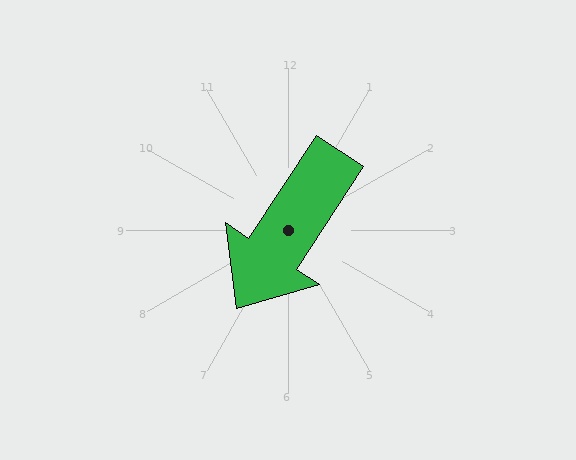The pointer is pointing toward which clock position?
Roughly 7 o'clock.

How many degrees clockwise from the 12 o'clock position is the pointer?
Approximately 213 degrees.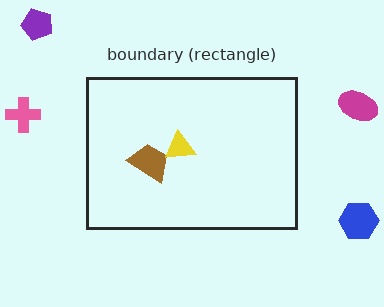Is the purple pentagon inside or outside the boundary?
Outside.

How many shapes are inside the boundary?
2 inside, 4 outside.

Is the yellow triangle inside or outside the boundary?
Inside.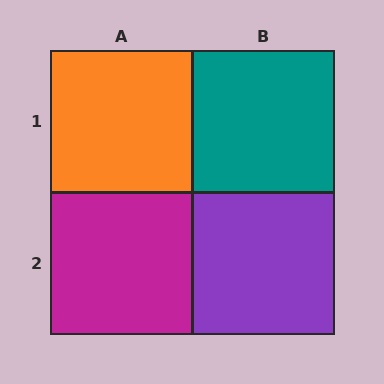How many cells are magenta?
1 cell is magenta.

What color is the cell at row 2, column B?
Purple.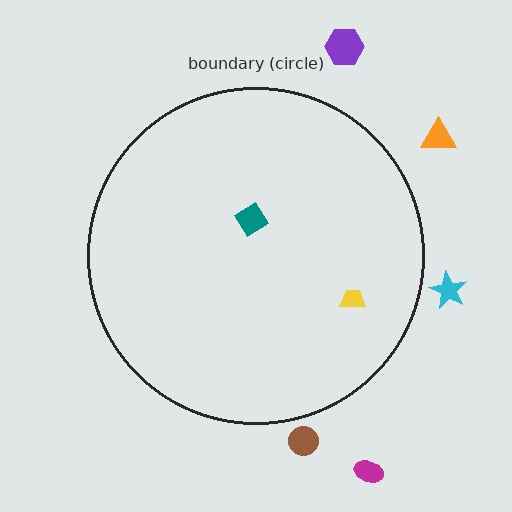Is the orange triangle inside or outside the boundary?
Outside.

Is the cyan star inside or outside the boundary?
Outside.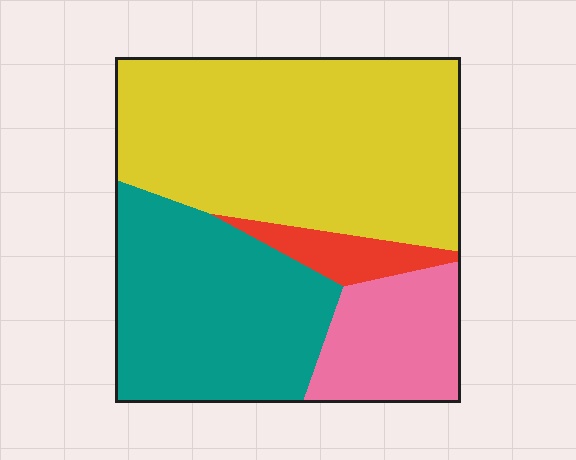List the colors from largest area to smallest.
From largest to smallest: yellow, teal, pink, red.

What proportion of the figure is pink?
Pink takes up about one sixth (1/6) of the figure.